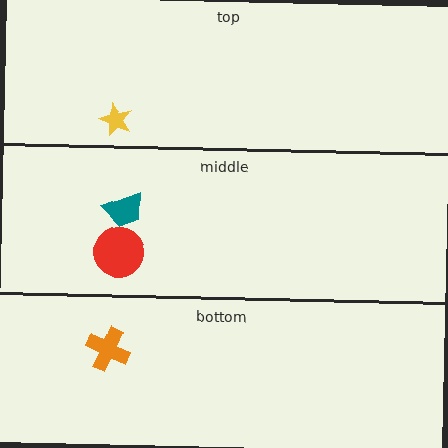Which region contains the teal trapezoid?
The middle region.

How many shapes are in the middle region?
2.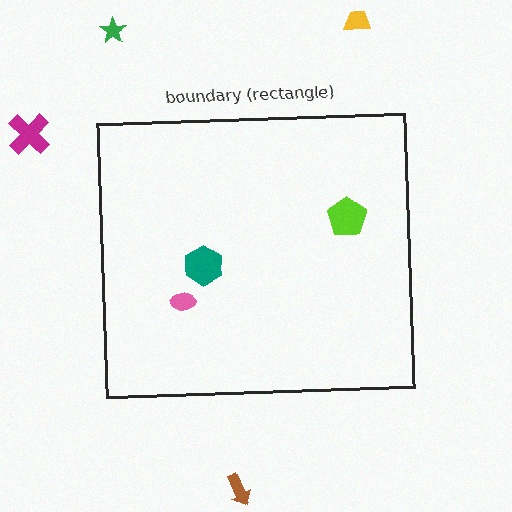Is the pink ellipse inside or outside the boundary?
Inside.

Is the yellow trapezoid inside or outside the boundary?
Outside.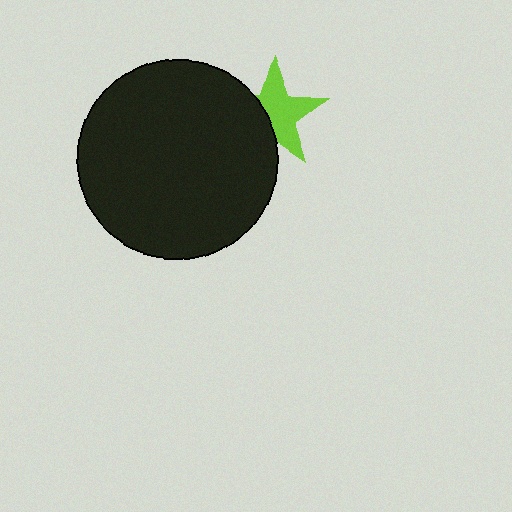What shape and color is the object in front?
The object in front is a black circle.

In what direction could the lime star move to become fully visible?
The lime star could move right. That would shift it out from behind the black circle entirely.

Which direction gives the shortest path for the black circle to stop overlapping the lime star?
Moving left gives the shortest separation.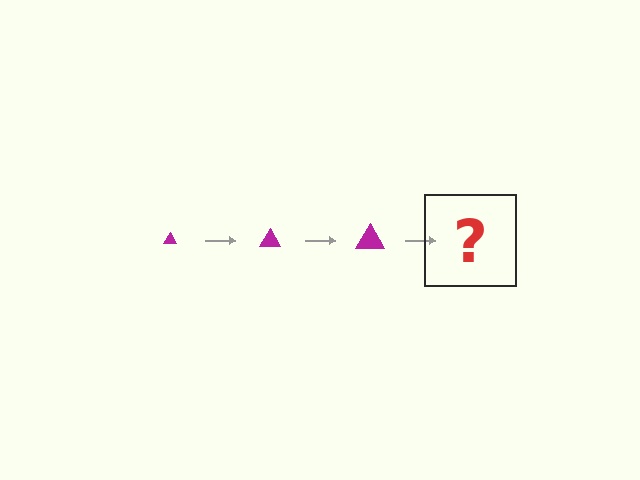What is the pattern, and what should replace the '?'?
The pattern is that the triangle gets progressively larger each step. The '?' should be a magenta triangle, larger than the previous one.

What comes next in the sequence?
The next element should be a magenta triangle, larger than the previous one.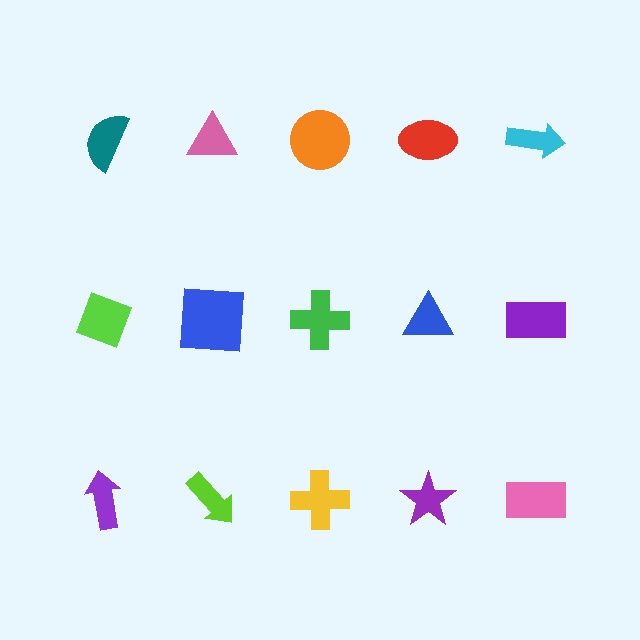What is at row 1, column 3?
An orange circle.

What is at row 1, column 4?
A red ellipse.